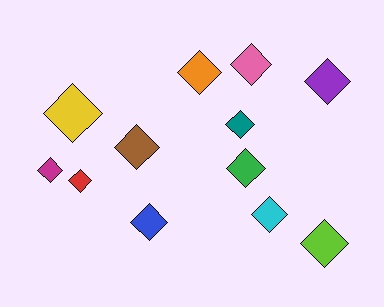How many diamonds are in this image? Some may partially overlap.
There are 12 diamonds.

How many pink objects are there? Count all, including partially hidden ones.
There is 1 pink object.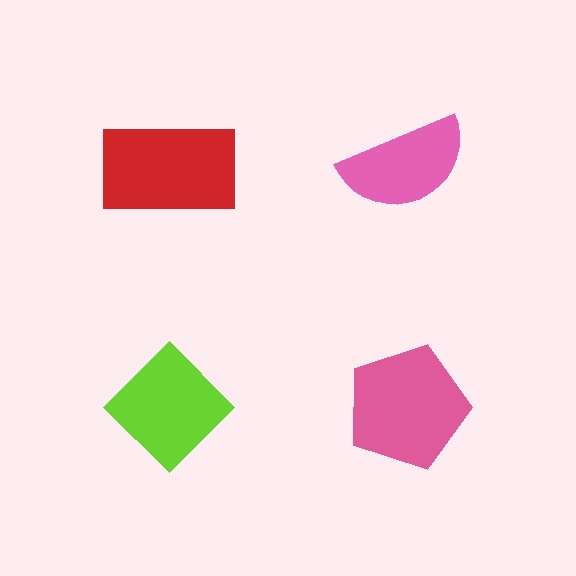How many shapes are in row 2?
2 shapes.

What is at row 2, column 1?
A lime diamond.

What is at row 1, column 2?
A pink semicircle.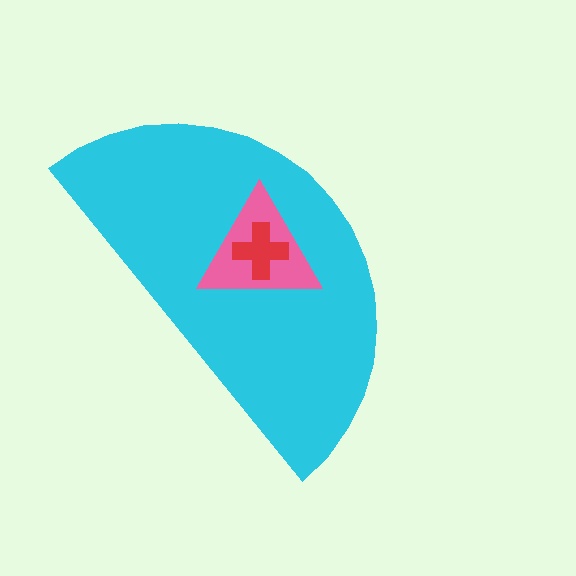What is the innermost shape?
The red cross.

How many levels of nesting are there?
3.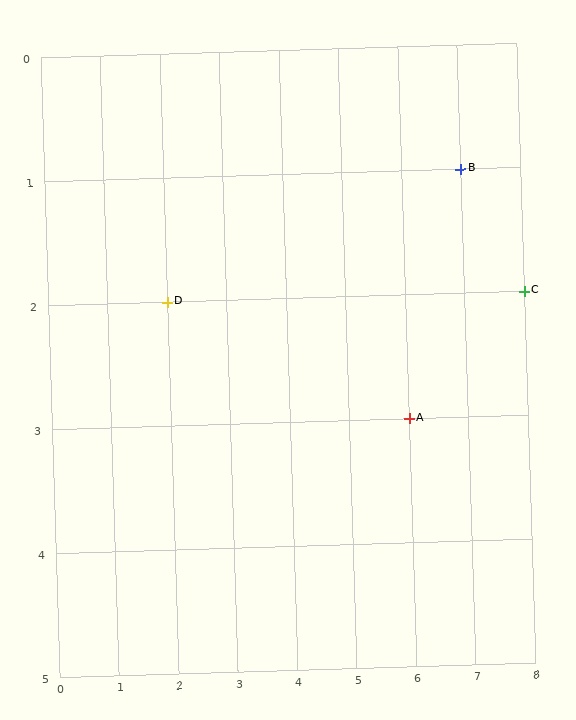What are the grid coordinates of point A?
Point A is at grid coordinates (6, 3).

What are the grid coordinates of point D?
Point D is at grid coordinates (2, 2).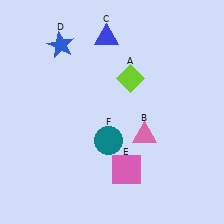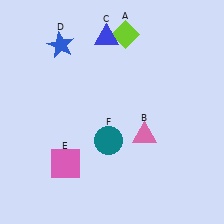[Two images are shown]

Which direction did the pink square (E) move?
The pink square (E) moved left.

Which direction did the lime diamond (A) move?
The lime diamond (A) moved up.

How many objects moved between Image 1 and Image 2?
2 objects moved between the two images.